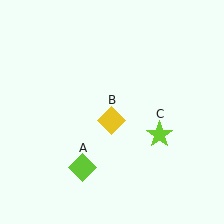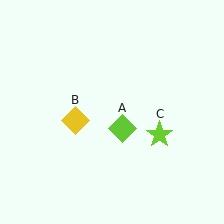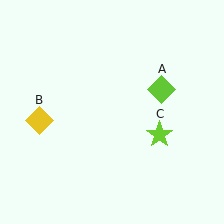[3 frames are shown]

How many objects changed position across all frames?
2 objects changed position: lime diamond (object A), yellow diamond (object B).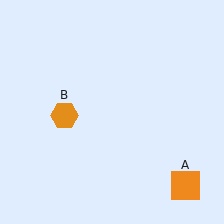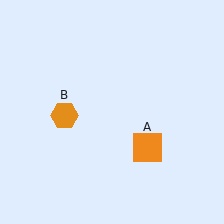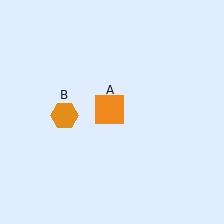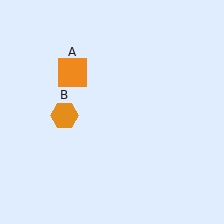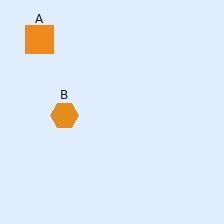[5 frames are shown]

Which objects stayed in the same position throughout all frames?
Orange hexagon (object B) remained stationary.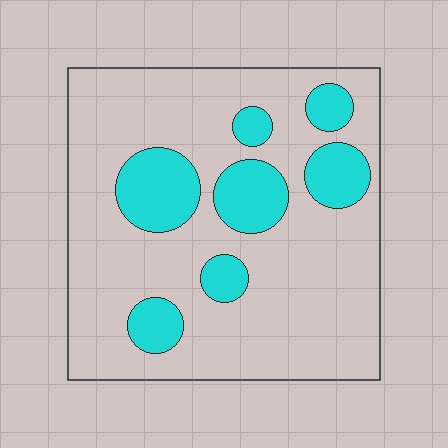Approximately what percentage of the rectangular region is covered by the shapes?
Approximately 20%.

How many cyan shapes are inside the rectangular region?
7.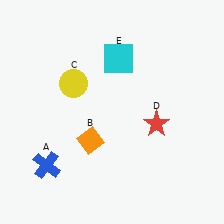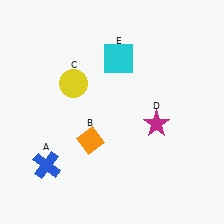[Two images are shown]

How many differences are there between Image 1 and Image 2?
There is 1 difference between the two images.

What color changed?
The star (D) changed from red in Image 1 to magenta in Image 2.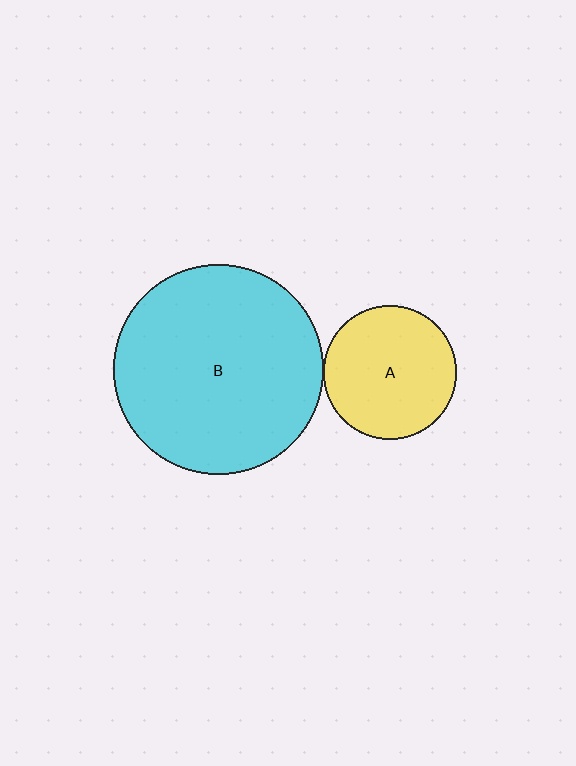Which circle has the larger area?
Circle B (cyan).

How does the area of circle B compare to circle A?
Approximately 2.5 times.